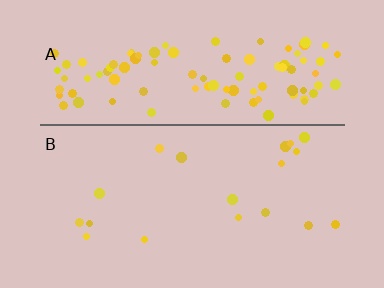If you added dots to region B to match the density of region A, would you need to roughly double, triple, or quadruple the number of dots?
Approximately quadruple.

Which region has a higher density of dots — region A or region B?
A (the top).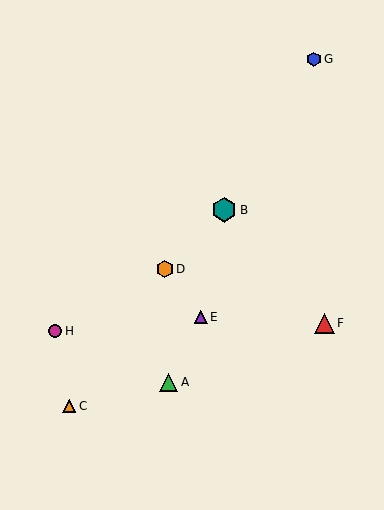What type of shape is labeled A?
Shape A is a green triangle.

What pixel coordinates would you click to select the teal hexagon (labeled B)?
Click at (224, 210) to select the teal hexagon B.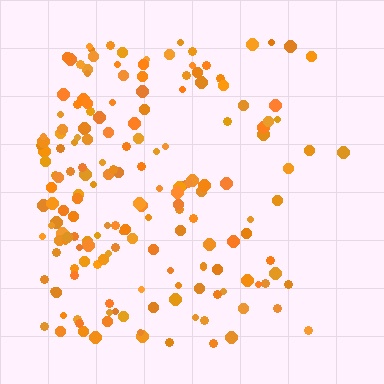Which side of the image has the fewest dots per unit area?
The right.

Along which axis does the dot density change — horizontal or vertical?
Horizontal.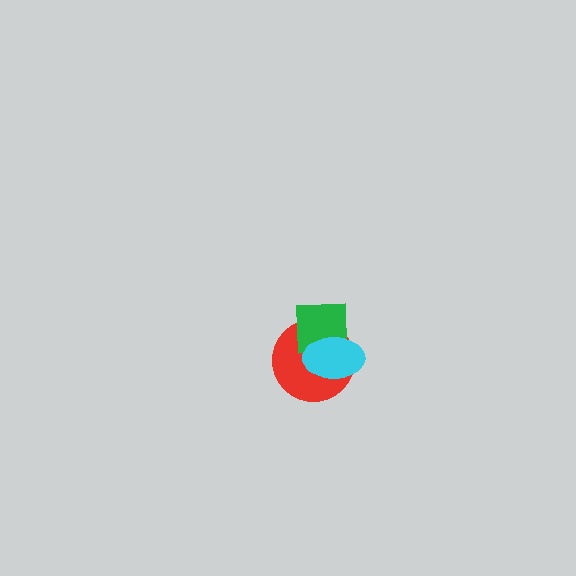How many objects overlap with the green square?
2 objects overlap with the green square.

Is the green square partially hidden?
Yes, it is partially covered by another shape.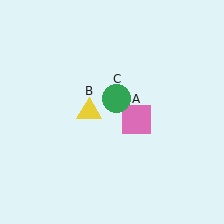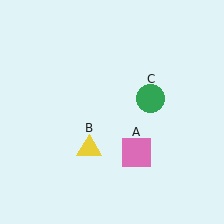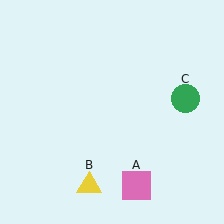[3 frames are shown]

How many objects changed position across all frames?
3 objects changed position: pink square (object A), yellow triangle (object B), green circle (object C).